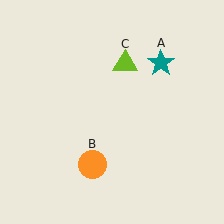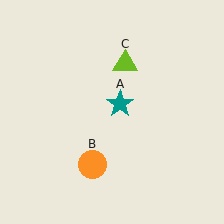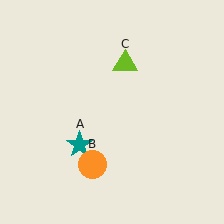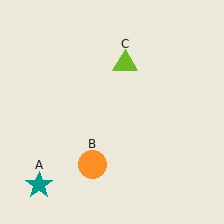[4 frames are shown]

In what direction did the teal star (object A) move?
The teal star (object A) moved down and to the left.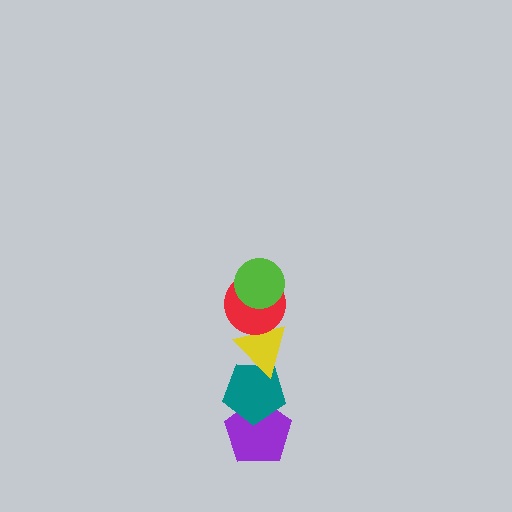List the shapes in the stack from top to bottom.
From top to bottom: the lime circle, the red circle, the yellow triangle, the teal pentagon, the purple pentagon.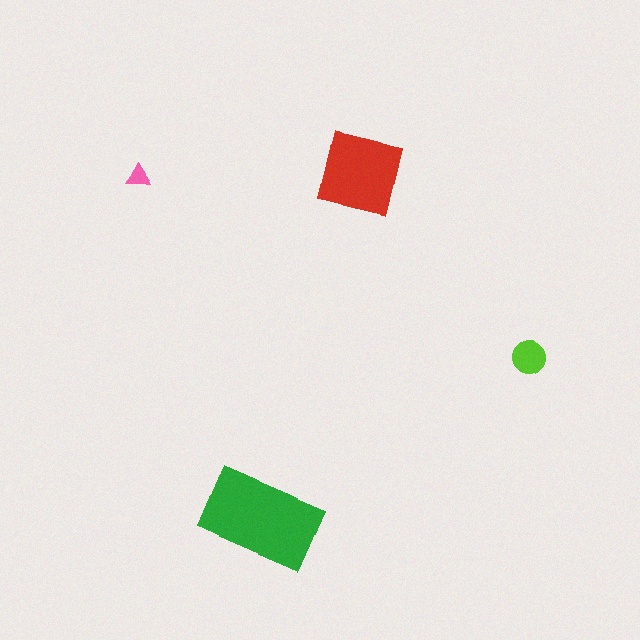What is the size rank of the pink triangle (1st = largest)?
4th.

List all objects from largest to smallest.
The green rectangle, the red square, the lime circle, the pink triangle.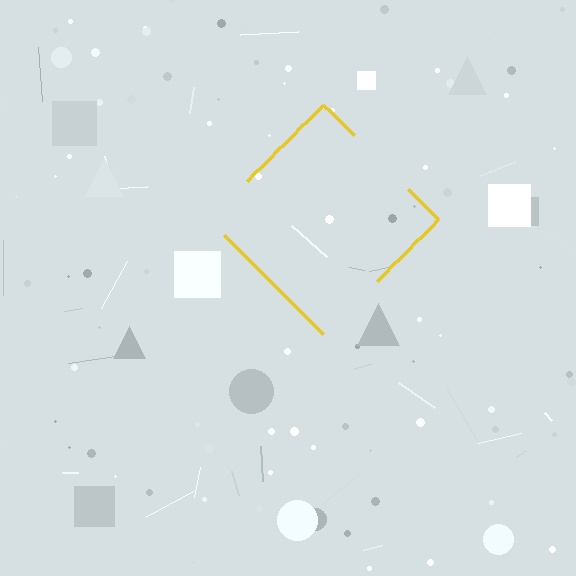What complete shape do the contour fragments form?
The contour fragments form a diamond.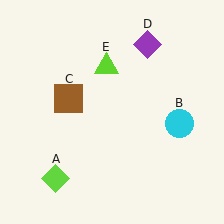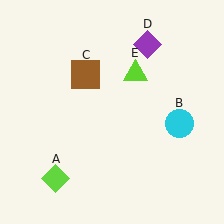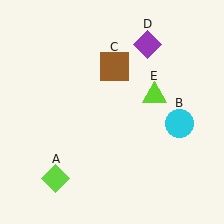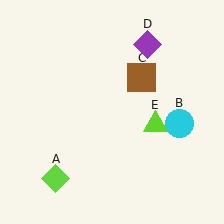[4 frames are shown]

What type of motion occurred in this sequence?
The brown square (object C), lime triangle (object E) rotated clockwise around the center of the scene.